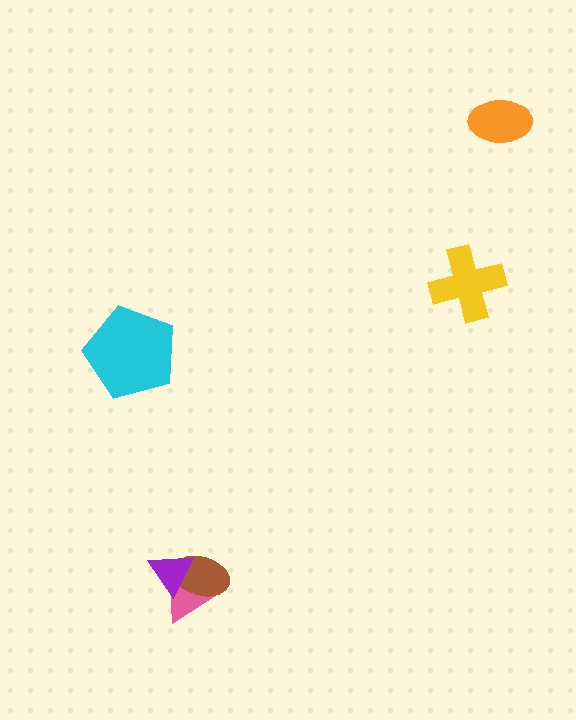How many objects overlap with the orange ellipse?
0 objects overlap with the orange ellipse.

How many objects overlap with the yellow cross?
0 objects overlap with the yellow cross.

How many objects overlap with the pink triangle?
2 objects overlap with the pink triangle.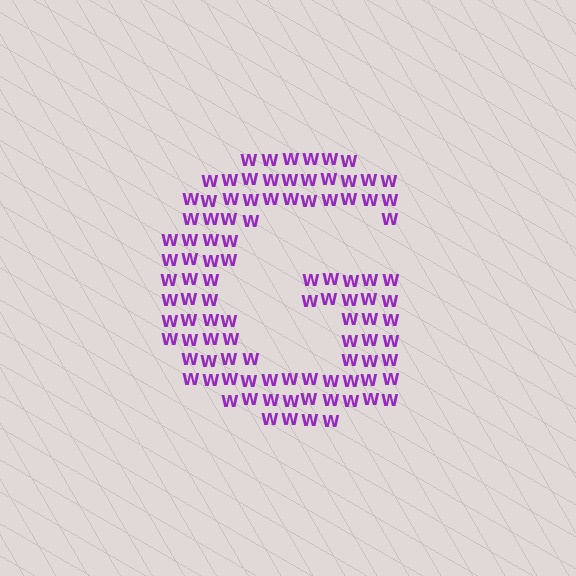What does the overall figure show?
The overall figure shows the letter G.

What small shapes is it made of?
It is made of small letter W's.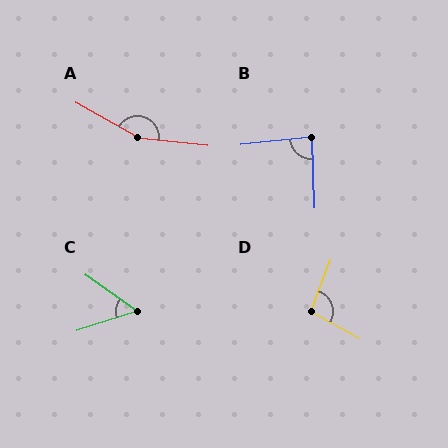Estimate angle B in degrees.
Approximately 85 degrees.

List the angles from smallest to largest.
C (53°), B (85°), D (98°), A (157°).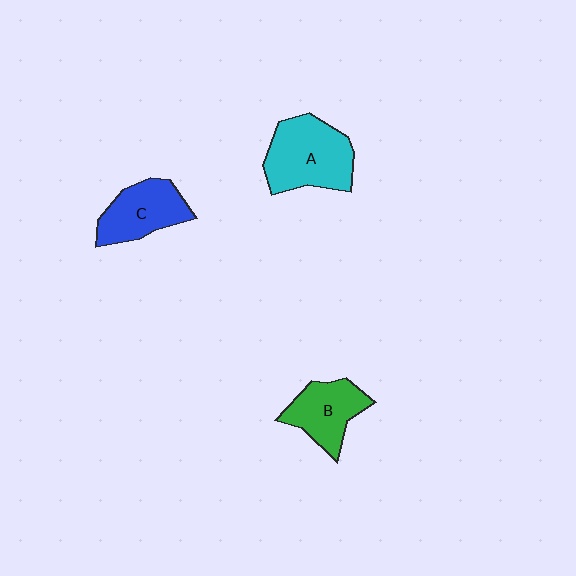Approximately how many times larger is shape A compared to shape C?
Approximately 1.3 times.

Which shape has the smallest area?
Shape B (green).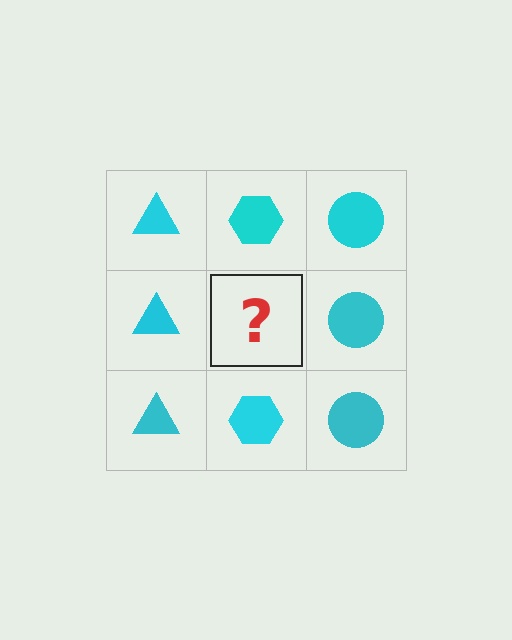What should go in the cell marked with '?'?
The missing cell should contain a cyan hexagon.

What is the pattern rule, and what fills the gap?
The rule is that each column has a consistent shape. The gap should be filled with a cyan hexagon.